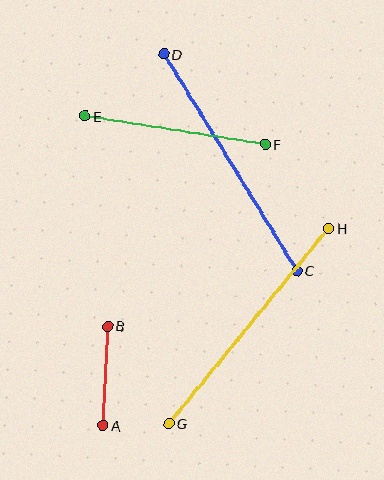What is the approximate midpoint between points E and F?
The midpoint is at approximately (175, 130) pixels.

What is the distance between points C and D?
The distance is approximately 254 pixels.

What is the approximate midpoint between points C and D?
The midpoint is at approximately (230, 163) pixels.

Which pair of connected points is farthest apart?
Points C and D are farthest apart.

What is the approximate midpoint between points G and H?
The midpoint is at approximately (249, 326) pixels.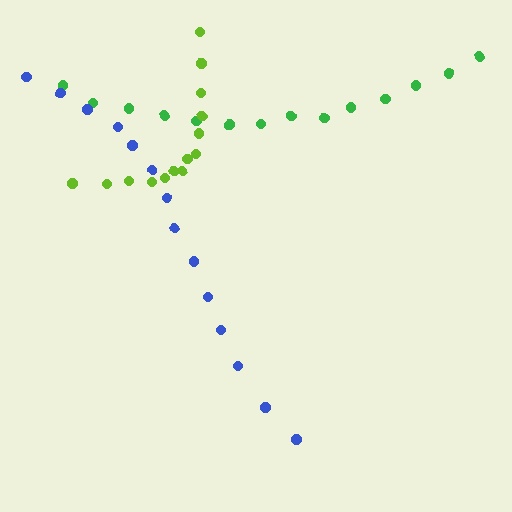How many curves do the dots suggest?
There are 3 distinct paths.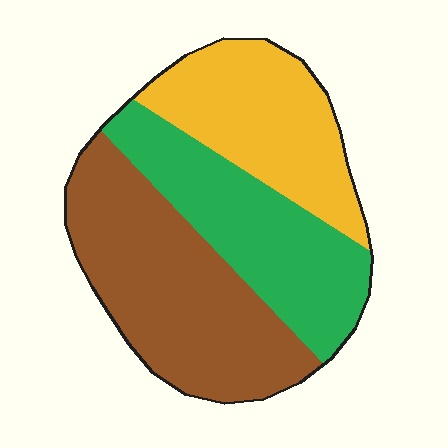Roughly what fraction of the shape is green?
Green takes up between a quarter and a half of the shape.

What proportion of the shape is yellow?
Yellow takes up about one quarter (1/4) of the shape.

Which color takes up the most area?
Brown, at roughly 40%.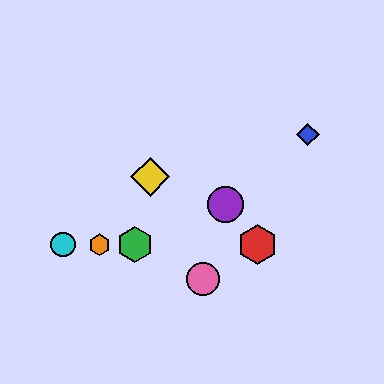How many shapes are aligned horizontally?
4 shapes (the red hexagon, the green hexagon, the orange hexagon, the cyan circle) are aligned horizontally.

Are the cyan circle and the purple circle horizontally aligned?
No, the cyan circle is at y≈245 and the purple circle is at y≈204.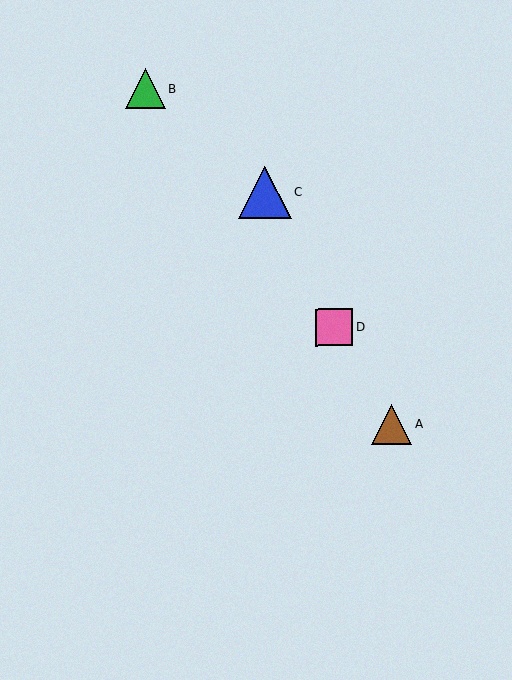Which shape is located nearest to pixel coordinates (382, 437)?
The brown triangle (labeled A) at (391, 424) is nearest to that location.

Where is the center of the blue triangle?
The center of the blue triangle is at (265, 192).